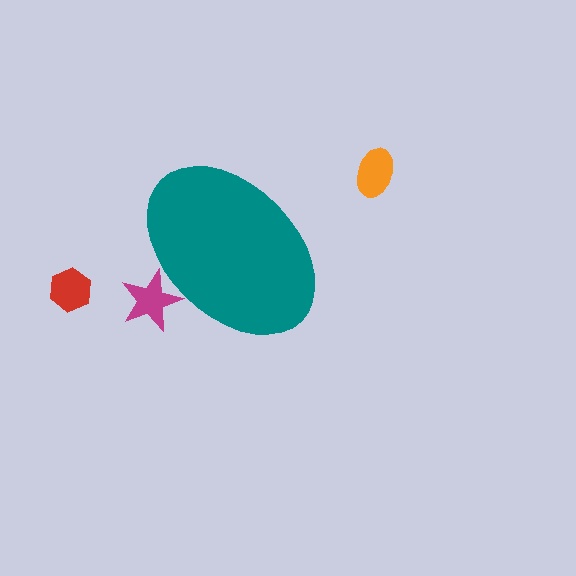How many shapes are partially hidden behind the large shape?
1 shape is partially hidden.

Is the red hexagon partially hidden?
No, the red hexagon is fully visible.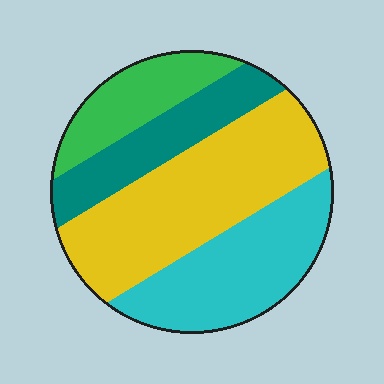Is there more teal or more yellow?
Yellow.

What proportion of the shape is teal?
Teal covers about 20% of the shape.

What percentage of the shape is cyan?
Cyan covers 28% of the shape.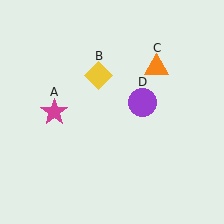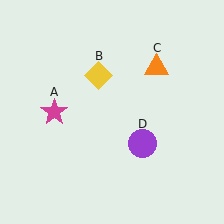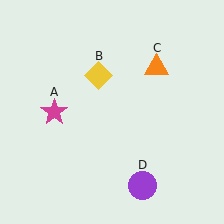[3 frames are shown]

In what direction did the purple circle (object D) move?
The purple circle (object D) moved down.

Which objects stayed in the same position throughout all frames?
Magenta star (object A) and yellow diamond (object B) and orange triangle (object C) remained stationary.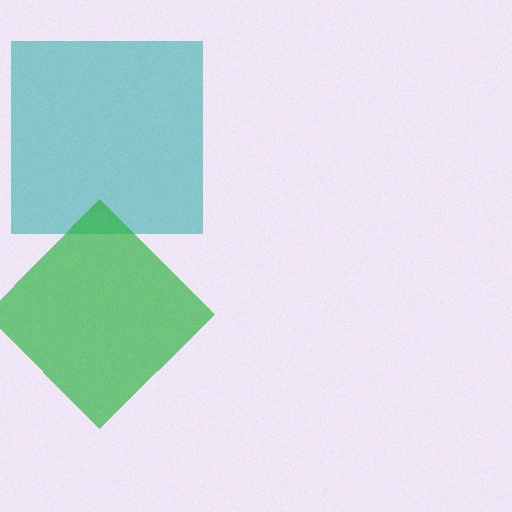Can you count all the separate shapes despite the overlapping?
Yes, there are 2 separate shapes.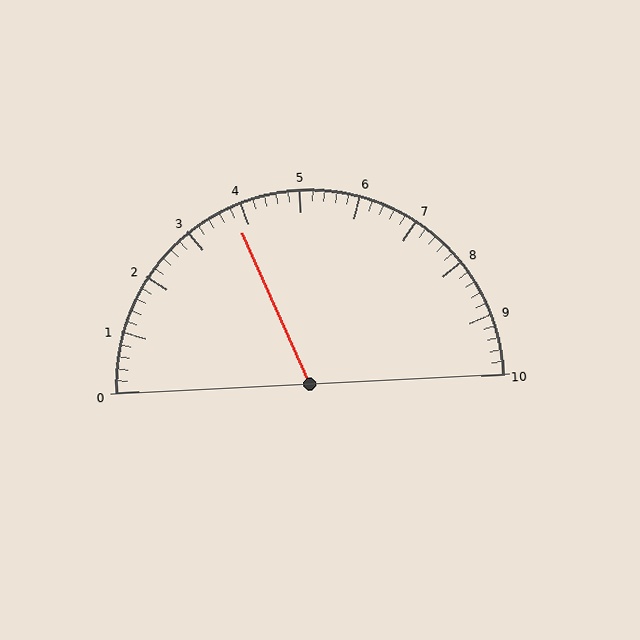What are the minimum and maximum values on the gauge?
The gauge ranges from 0 to 10.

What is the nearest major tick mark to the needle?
The nearest major tick mark is 4.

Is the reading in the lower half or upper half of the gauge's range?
The reading is in the lower half of the range (0 to 10).